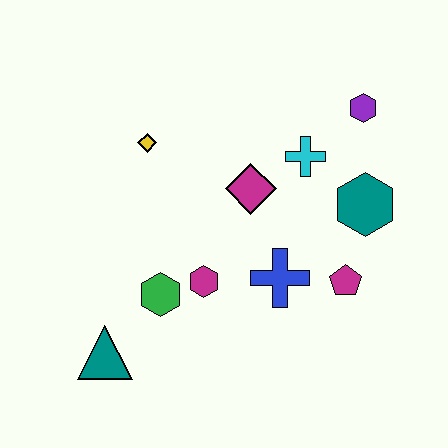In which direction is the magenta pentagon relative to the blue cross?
The magenta pentagon is to the right of the blue cross.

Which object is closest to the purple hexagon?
The cyan cross is closest to the purple hexagon.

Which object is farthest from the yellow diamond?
The magenta pentagon is farthest from the yellow diamond.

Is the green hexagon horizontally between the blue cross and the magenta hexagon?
No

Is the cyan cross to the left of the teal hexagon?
Yes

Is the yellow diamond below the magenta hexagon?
No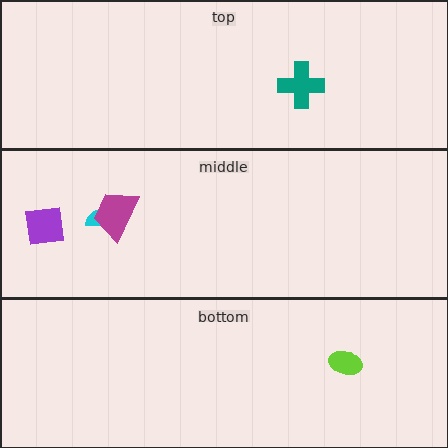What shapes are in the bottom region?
The lime ellipse.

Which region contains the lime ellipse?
The bottom region.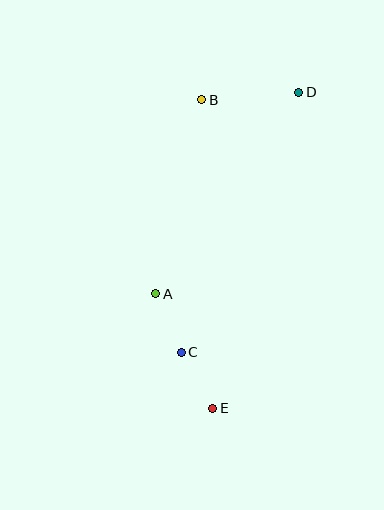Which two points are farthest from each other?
Points D and E are farthest from each other.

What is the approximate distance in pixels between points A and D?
The distance between A and D is approximately 247 pixels.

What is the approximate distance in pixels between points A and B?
The distance between A and B is approximately 200 pixels.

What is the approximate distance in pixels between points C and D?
The distance between C and D is approximately 285 pixels.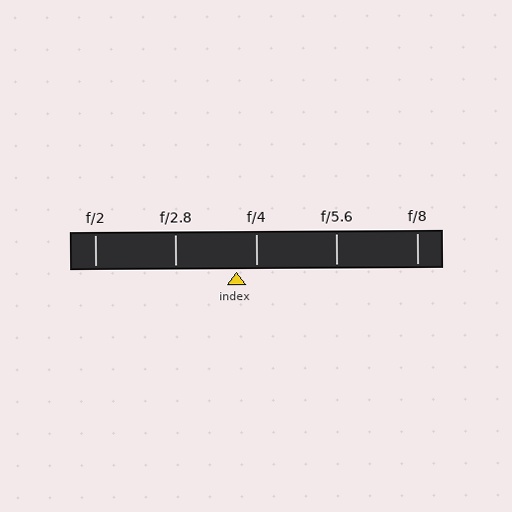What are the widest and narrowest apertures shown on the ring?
The widest aperture shown is f/2 and the narrowest is f/8.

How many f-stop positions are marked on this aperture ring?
There are 5 f-stop positions marked.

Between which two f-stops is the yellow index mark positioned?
The index mark is between f/2.8 and f/4.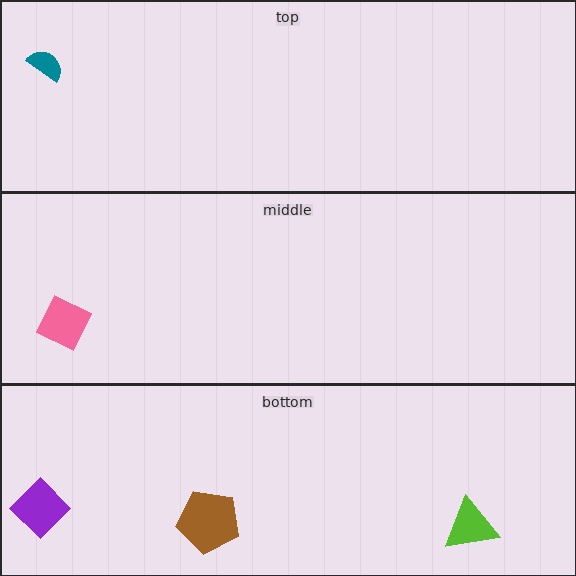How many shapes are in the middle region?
1.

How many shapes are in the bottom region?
3.